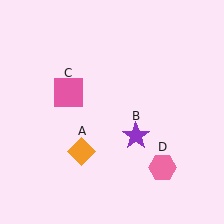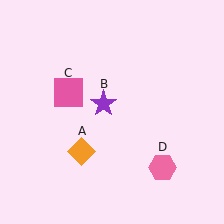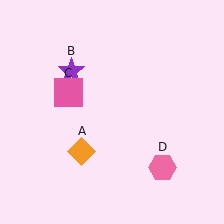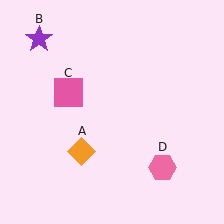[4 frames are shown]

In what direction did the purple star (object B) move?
The purple star (object B) moved up and to the left.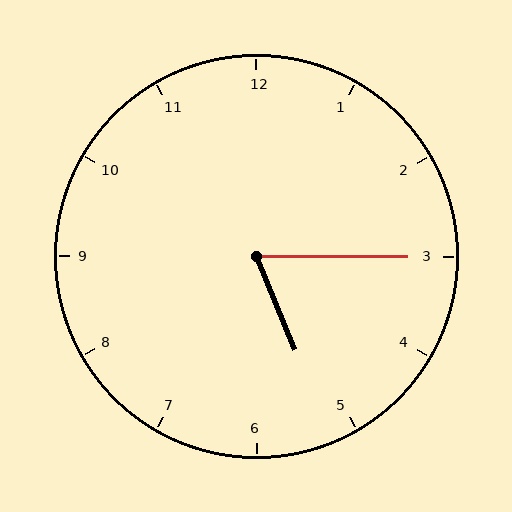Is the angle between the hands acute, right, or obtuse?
It is acute.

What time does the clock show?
5:15.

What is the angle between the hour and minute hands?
Approximately 68 degrees.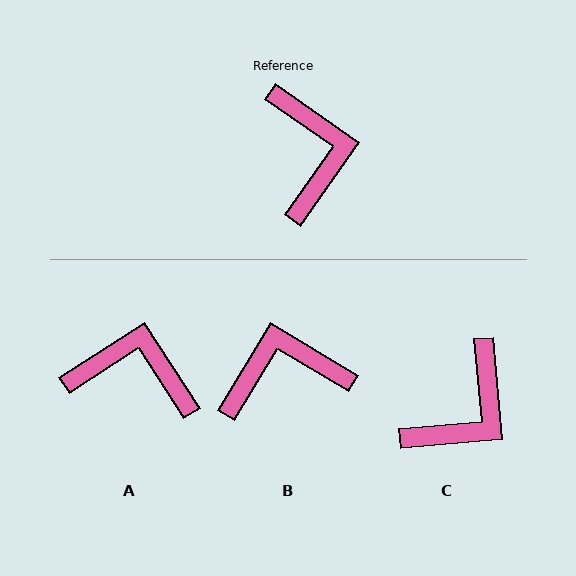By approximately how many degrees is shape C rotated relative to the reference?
Approximately 50 degrees clockwise.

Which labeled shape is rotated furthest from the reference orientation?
B, about 94 degrees away.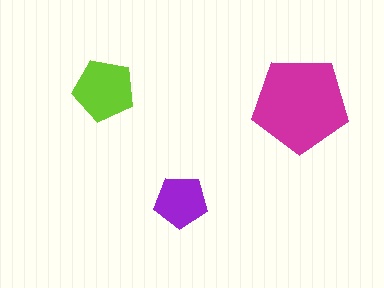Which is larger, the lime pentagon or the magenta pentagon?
The magenta one.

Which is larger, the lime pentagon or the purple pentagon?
The lime one.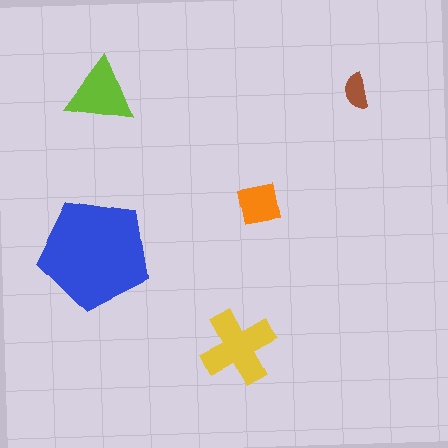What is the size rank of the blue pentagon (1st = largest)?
1st.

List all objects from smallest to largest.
The brown semicircle, the orange square, the lime triangle, the yellow cross, the blue pentagon.